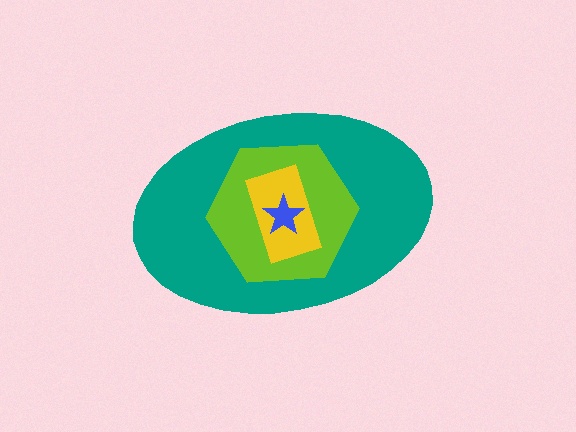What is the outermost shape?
The teal ellipse.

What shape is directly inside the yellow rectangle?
The blue star.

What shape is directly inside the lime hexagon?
The yellow rectangle.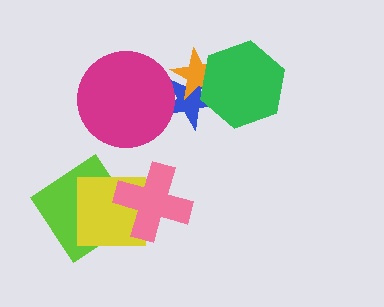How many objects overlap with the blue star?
3 objects overlap with the blue star.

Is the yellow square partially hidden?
Yes, it is partially covered by another shape.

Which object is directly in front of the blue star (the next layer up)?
The orange star is directly in front of the blue star.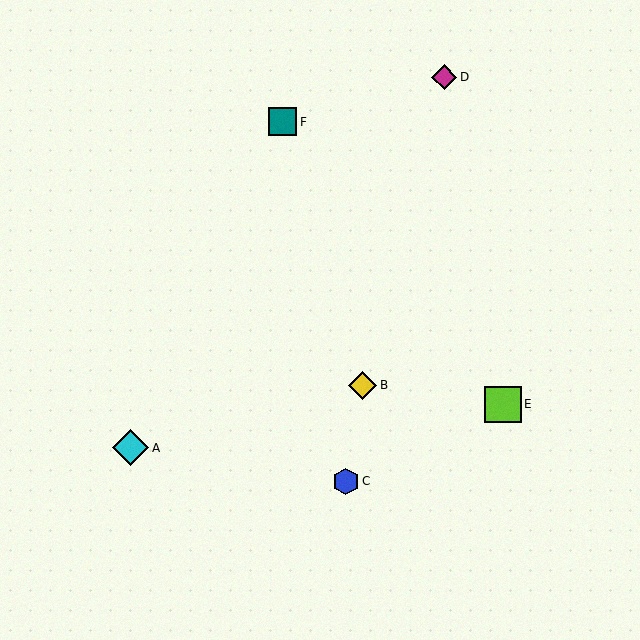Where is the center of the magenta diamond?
The center of the magenta diamond is at (444, 77).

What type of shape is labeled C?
Shape C is a blue hexagon.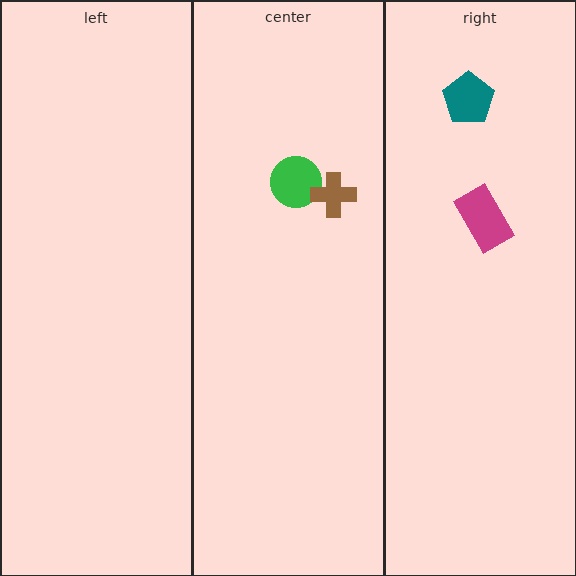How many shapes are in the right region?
2.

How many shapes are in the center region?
2.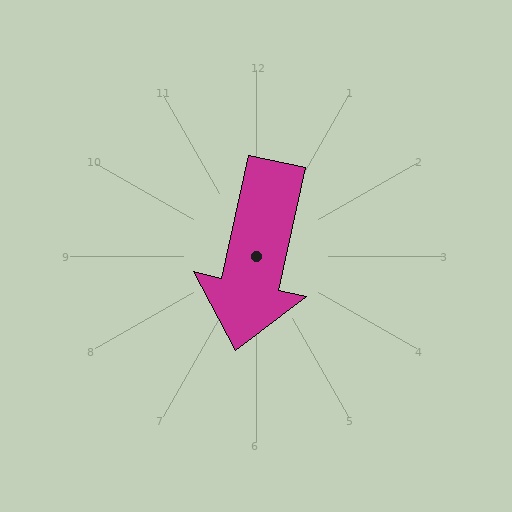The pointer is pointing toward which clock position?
Roughly 6 o'clock.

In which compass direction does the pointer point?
South.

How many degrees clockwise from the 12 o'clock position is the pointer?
Approximately 192 degrees.